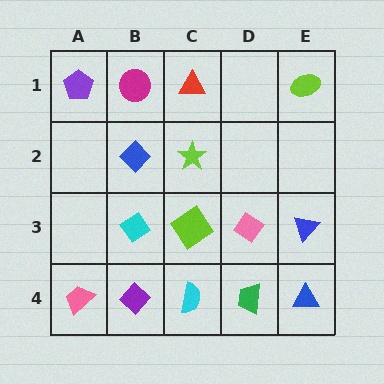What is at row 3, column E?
A blue triangle.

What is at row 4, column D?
A green trapezoid.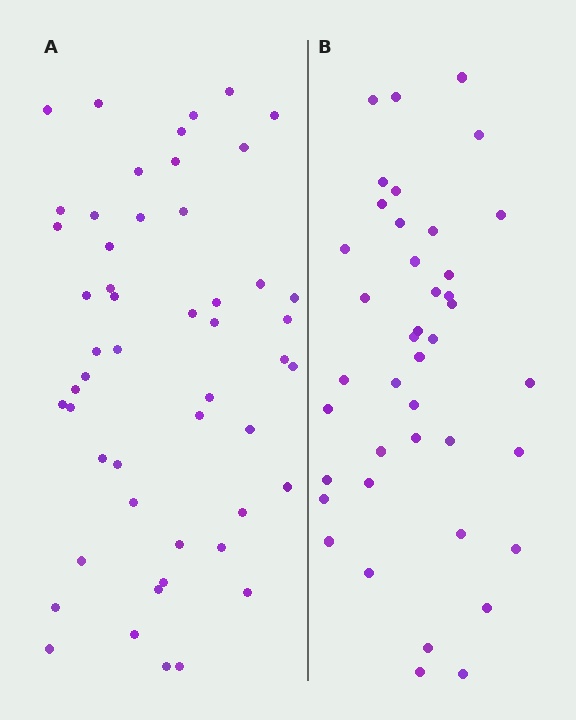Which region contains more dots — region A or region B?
Region A (the left region) has more dots.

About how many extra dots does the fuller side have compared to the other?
Region A has roughly 10 or so more dots than region B.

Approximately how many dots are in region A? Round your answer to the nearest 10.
About 50 dots. (The exact count is 51, which rounds to 50.)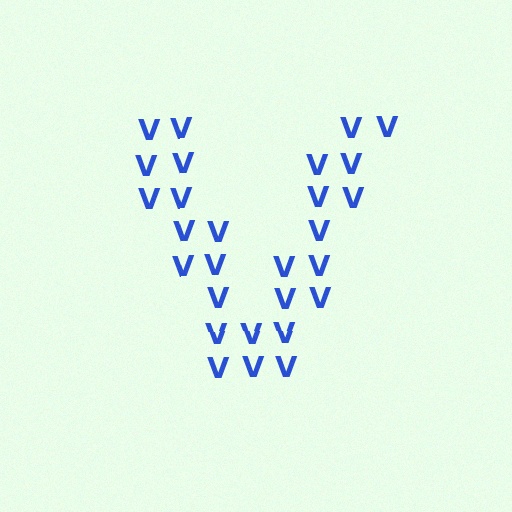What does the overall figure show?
The overall figure shows the letter V.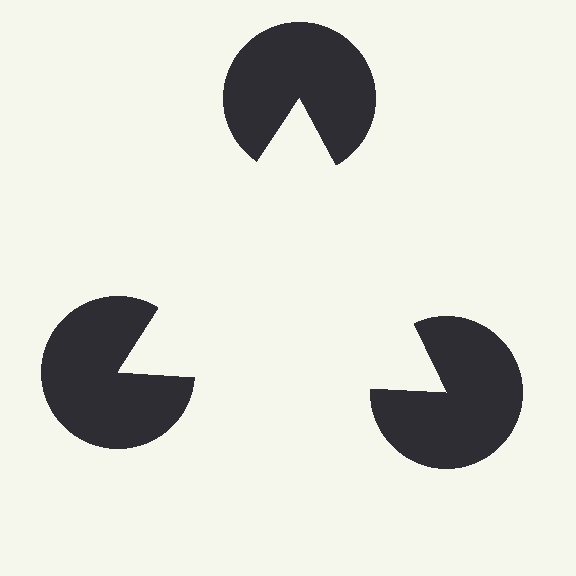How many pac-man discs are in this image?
There are 3 — one at each vertex of the illusory triangle.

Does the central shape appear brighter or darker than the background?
It typically appears slightly brighter than the background, even though no actual brightness change is drawn.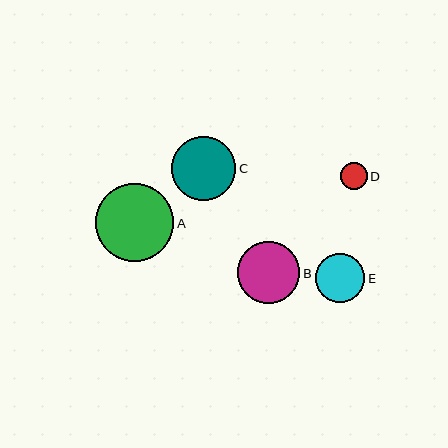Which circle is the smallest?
Circle D is the smallest with a size of approximately 27 pixels.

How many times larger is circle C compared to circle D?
Circle C is approximately 2.4 times the size of circle D.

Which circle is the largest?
Circle A is the largest with a size of approximately 78 pixels.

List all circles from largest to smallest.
From largest to smallest: A, C, B, E, D.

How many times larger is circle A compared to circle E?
Circle A is approximately 1.6 times the size of circle E.